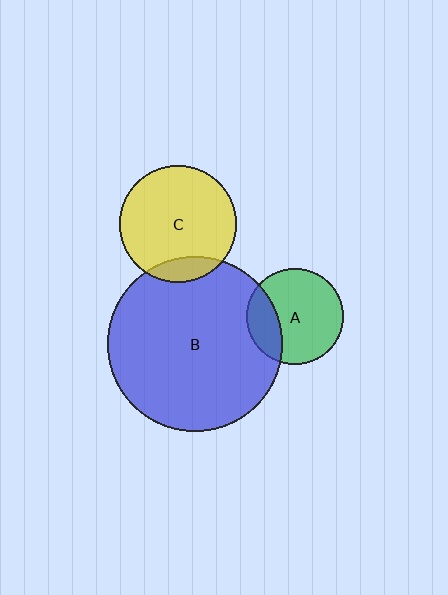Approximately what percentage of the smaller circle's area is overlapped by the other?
Approximately 25%.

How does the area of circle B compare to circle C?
Approximately 2.3 times.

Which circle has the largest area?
Circle B (blue).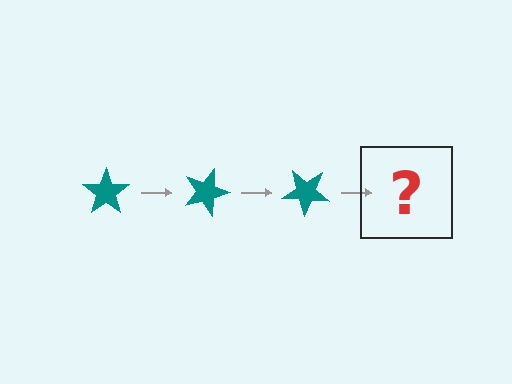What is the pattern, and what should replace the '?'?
The pattern is that the star rotates 20 degrees each step. The '?' should be a teal star rotated 60 degrees.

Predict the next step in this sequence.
The next step is a teal star rotated 60 degrees.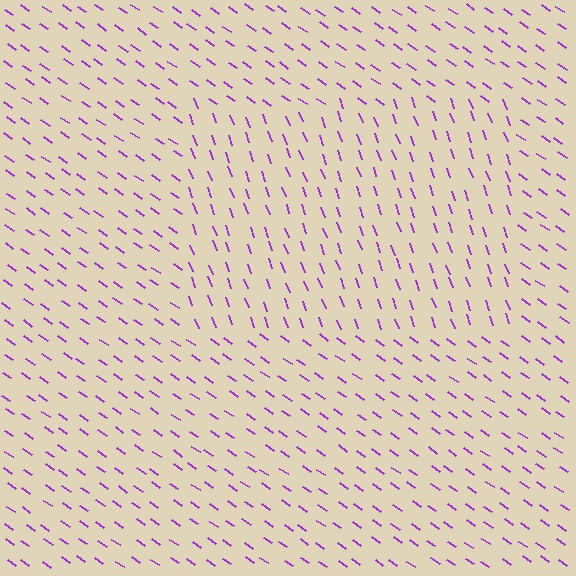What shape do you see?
I see a rectangle.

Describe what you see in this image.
The image is filled with small purple line segments. A rectangle region in the image has lines oriented differently from the surrounding lines, creating a visible texture boundary.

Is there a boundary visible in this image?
Yes, there is a texture boundary formed by a change in line orientation.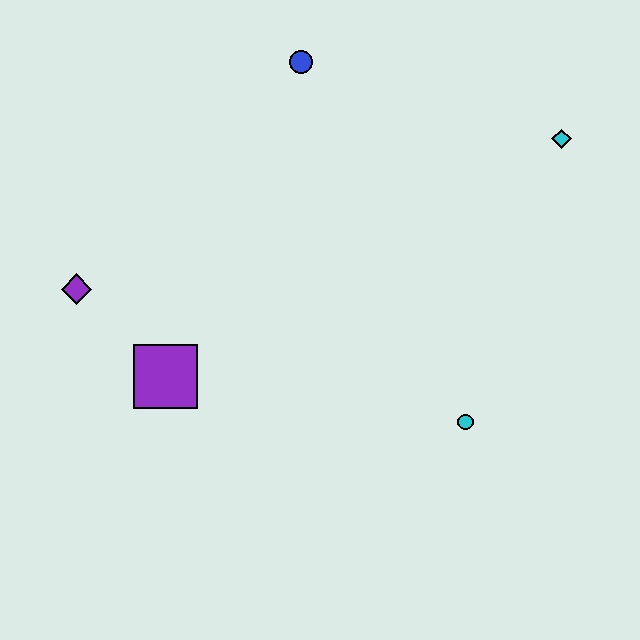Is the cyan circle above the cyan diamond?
No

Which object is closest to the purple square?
The purple diamond is closest to the purple square.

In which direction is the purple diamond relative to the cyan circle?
The purple diamond is to the left of the cyan circle.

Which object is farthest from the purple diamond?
The cyan diamond is farthest from the purple diamond.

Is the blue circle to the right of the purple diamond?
Yes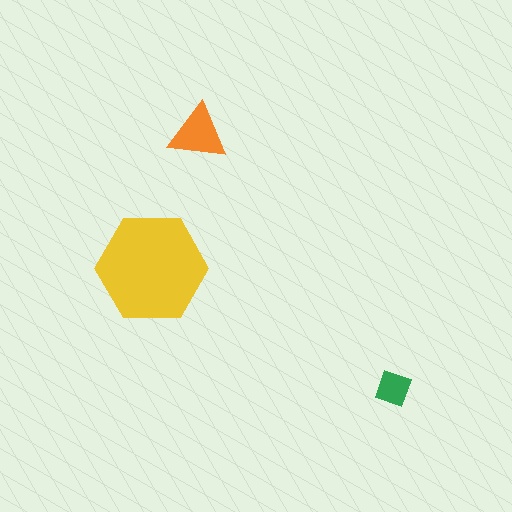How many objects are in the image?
There are 3 objects in the image.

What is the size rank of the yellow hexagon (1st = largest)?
1st.